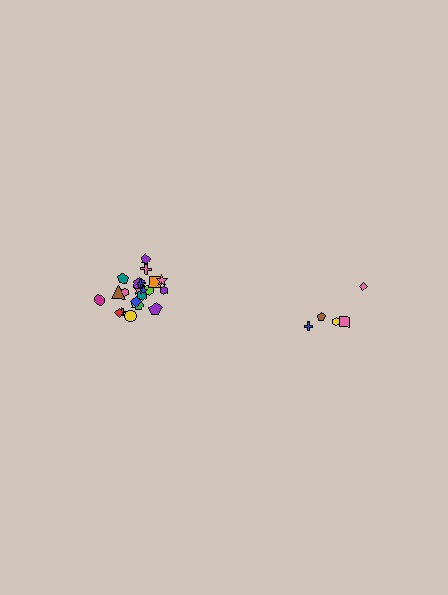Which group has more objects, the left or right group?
The left group.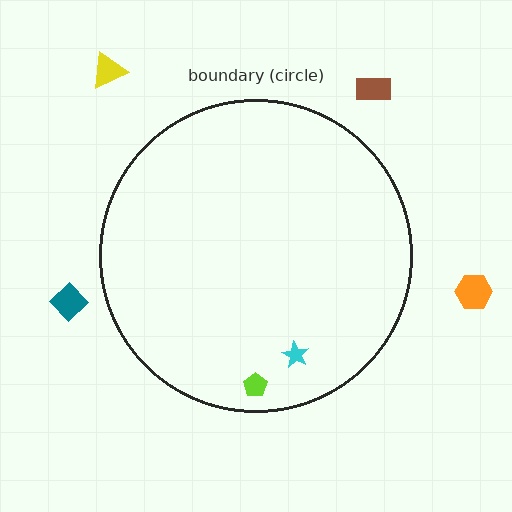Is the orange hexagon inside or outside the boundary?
Outside.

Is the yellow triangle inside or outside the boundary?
Outside.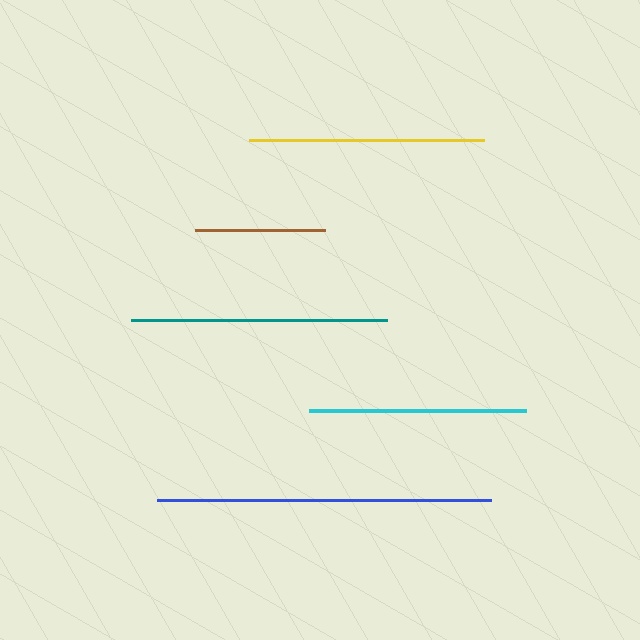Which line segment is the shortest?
The brown line is the shortest at approximately 130 pixels.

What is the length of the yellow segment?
The yellow segment is approximately 236 pixels long.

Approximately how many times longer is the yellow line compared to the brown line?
The yellow line is approximately 1.8 times the length of the brown line.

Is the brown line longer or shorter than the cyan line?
The cyan line is longer than the brown line.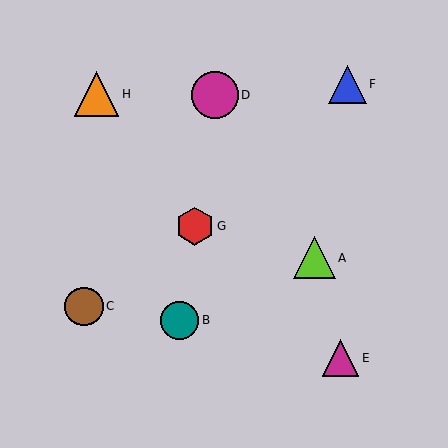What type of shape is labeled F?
Shape F is a blue triangle.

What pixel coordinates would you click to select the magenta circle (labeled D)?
Click at (215, 95) to select the magenta circle D.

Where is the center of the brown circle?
The center of the brown circle is at (84, 306).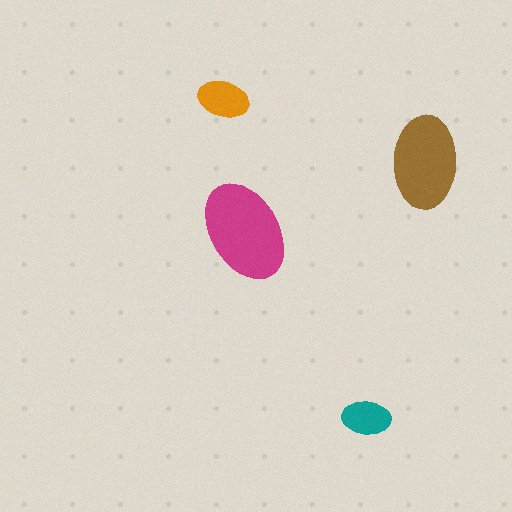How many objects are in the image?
There are 4 objects in the image.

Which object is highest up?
The orange ellipse is topmost.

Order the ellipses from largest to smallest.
the magenta one, the brown one, the orange one, the teal one.